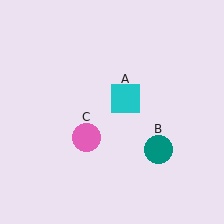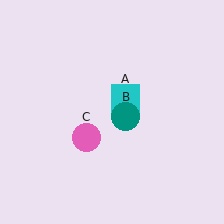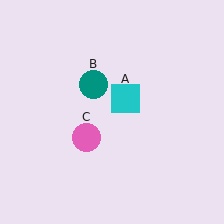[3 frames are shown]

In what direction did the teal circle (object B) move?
The teal circle (object B) moved up and to the left.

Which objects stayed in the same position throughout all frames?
Cyan square (object A) and pink circle (object C) remained stationary.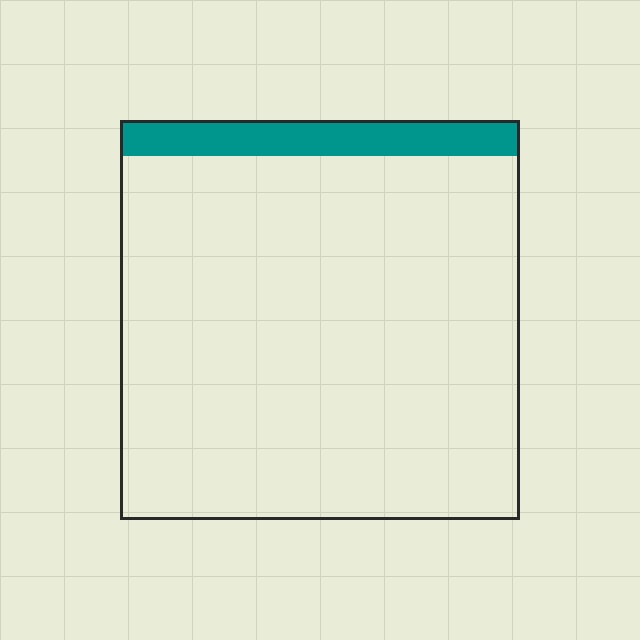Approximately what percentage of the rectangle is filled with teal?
Approximately 10%.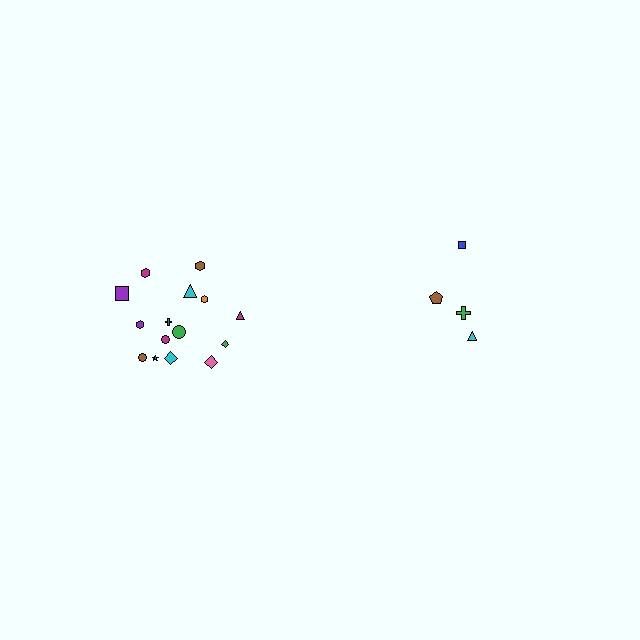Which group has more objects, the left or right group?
The left group.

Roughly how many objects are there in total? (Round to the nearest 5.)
Roughly 20 objects in total.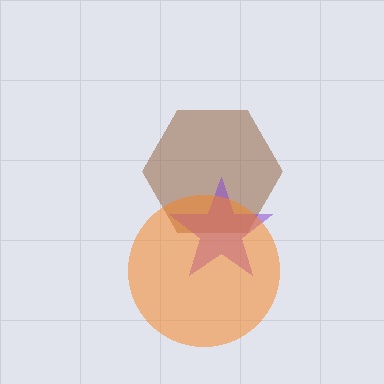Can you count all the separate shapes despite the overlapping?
Yes, there are 3 separate shapes.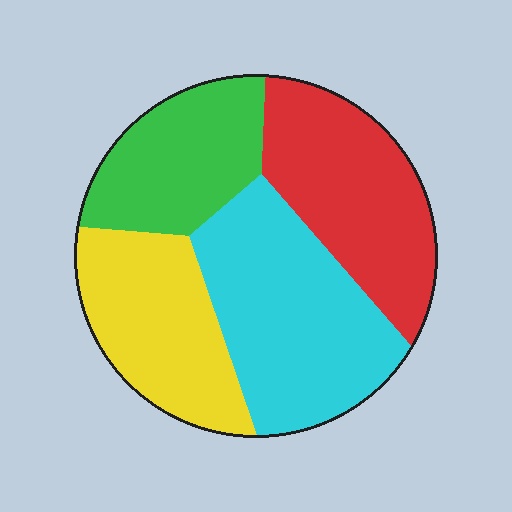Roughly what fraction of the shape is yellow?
Yellow covers 23% of the shape.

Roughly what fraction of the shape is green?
Green takes up between a sixth and a third of the shape.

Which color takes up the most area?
Cyan, at roughly 30%.